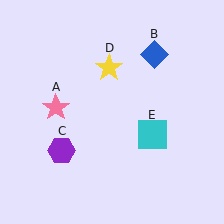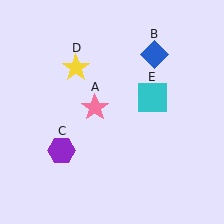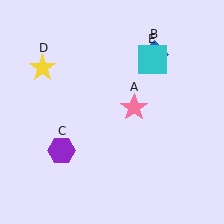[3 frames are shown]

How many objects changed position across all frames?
3 objects changed position: pink star (object A), yellow star (object D), cyan square (object E).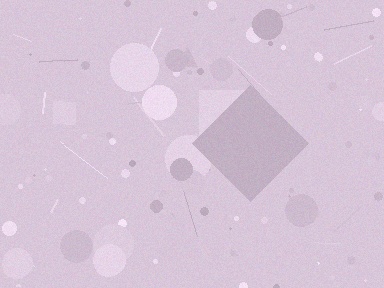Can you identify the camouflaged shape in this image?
The camouflaged shape is a diamond.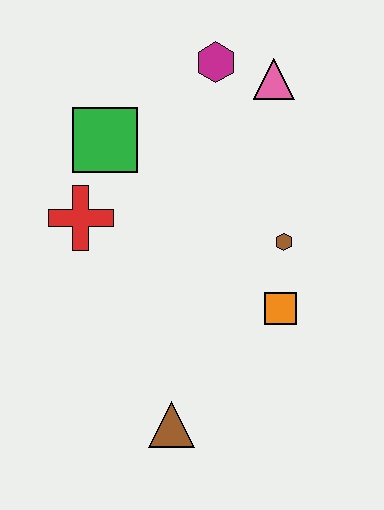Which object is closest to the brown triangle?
The orange square is closest to the brown triangle.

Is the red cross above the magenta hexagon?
No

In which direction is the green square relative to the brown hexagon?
The green square is to the left of the brown hexagon.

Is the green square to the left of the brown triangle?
Yes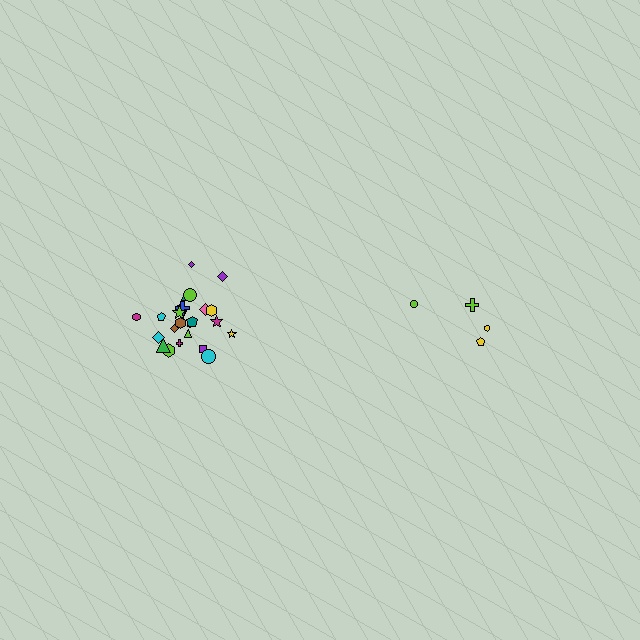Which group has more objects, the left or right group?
The left group.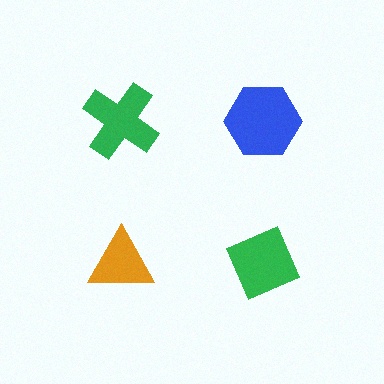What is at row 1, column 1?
A green cross.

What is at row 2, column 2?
A green diamond.